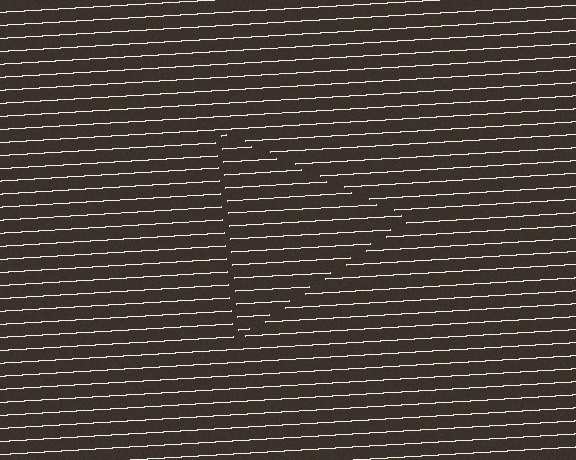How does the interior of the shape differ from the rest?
The interior of the shape contains the same grating, shifted by half a period — the contour is defined by the phase discontinuity where line-ends from the inner and outer gratings abut.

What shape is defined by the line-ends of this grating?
An illusory triangle. The interior of the shape contains the same grating, shifted by half a period — the contour is defined by the phase discontinuity where line-ends from the inner and outer gratings abut.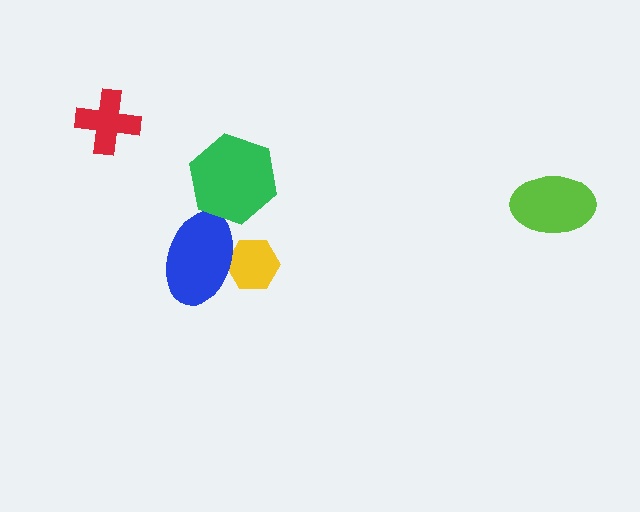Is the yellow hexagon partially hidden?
Yes, it is partially covered by another shape.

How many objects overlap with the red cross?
0 objects overlap with the red cross.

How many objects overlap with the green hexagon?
0 objects overlap with the green hexagon.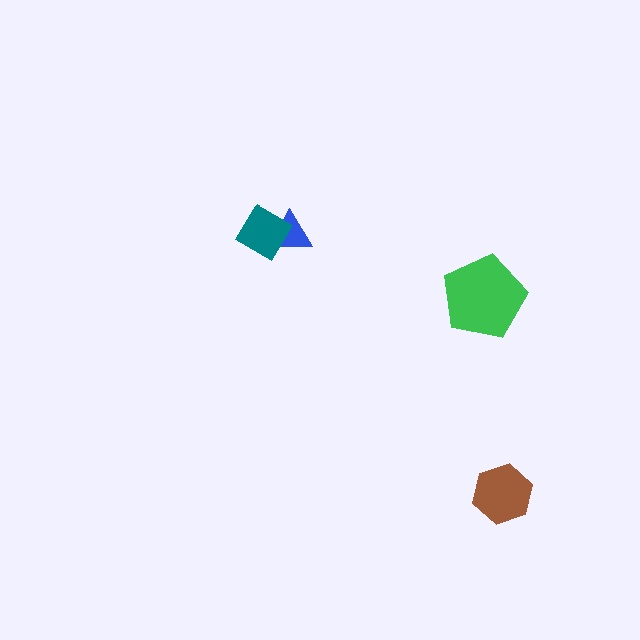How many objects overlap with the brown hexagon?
0 objects overlap with the brown hexagon.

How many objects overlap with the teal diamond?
1 object overlaps with the teal diamond.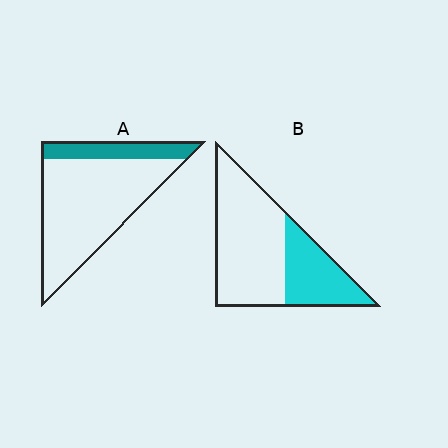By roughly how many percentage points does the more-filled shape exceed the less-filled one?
By roughly 15 percentage points (B over A).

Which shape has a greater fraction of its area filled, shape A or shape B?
Shape B.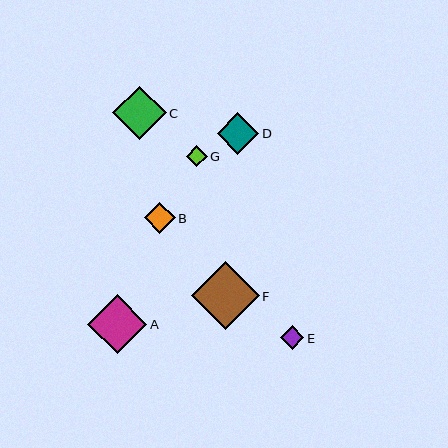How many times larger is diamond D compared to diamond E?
Diamond D is approximately 1.8 times the size of diamond E.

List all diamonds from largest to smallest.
From largest to smallest: F, A, C, D, B, E, G.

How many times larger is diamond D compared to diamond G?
Diamond D is approximately 2.0 times the size of diamond G.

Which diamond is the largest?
Diamond F is the largest with a size of approximately 68 pixels.